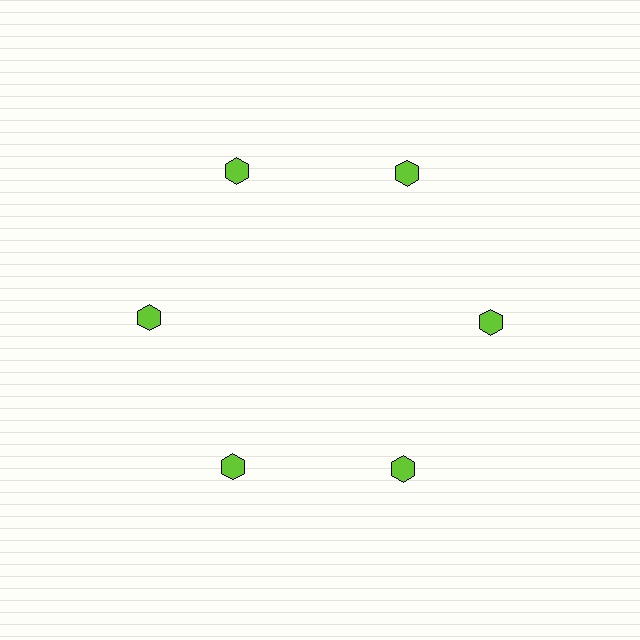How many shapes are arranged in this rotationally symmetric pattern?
There are 6 shapes, arranged in 6 groups of 1.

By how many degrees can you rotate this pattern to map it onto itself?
The pattern maps onto itself every 60 degrees of rotation.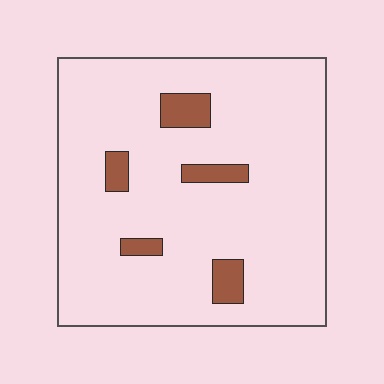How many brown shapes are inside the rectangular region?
5.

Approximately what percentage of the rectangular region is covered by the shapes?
Approximately 10%.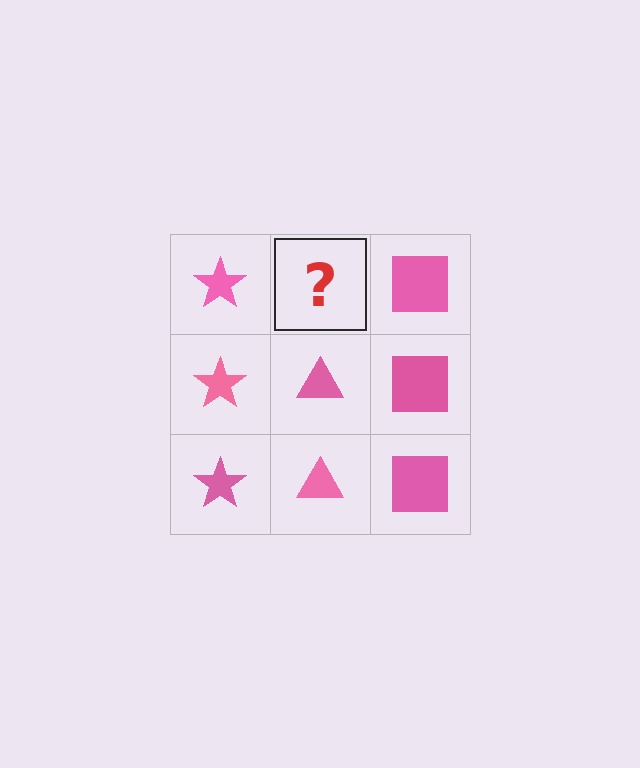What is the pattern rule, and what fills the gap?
The rule is that each column has a consistent shape. The gap should be filled with a pink triangle.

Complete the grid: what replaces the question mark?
The question mark should be replaced with a pink triangle.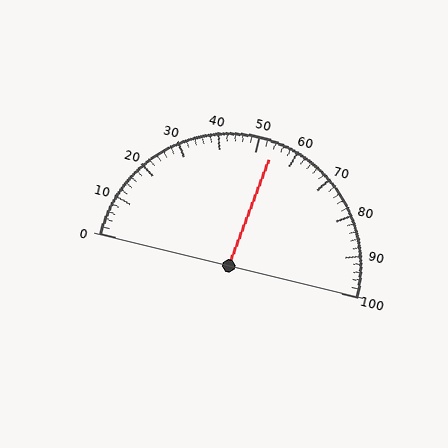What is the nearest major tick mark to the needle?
The nearest major tick mark is 50.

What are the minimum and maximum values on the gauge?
The gauge ranges from 0 to 100.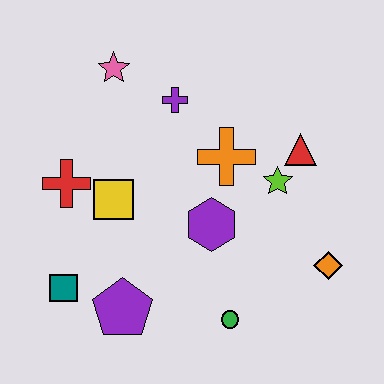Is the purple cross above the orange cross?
Yes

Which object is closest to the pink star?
The purple cross is closest to the pink star.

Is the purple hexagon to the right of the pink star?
Yes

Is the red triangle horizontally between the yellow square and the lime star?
No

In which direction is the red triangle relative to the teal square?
The red triangle is to the right of the teal square.